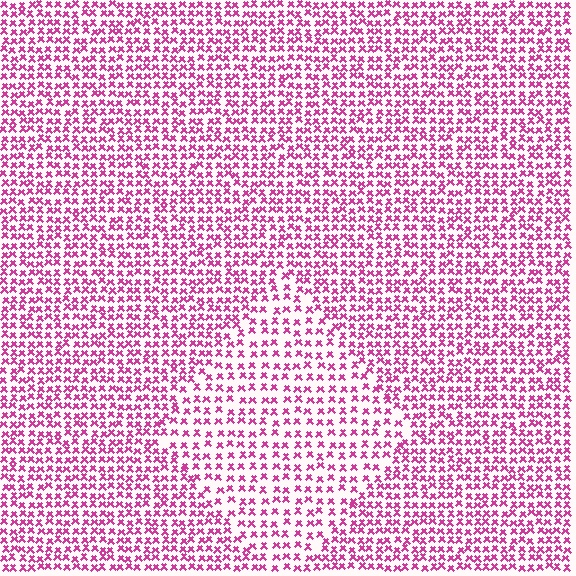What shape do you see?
I see a diamond.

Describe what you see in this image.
The image contains small magenta elements arranged at two different densities. A diamond-shaped region is visible where the elements are less densely packed than the surrounding area.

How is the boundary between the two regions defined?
The boundary is defined by a change in element density (approximately 1.6x ratio). All elements are the same color, size, and shape.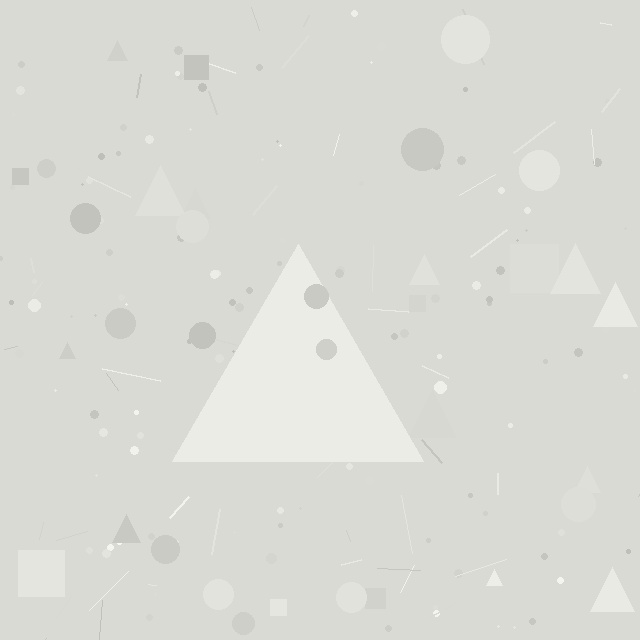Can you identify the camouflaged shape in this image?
The camouflaged shape is a triangle.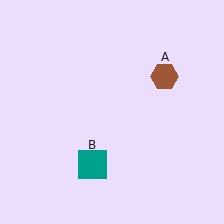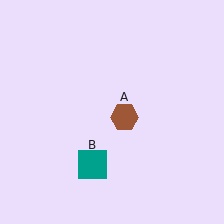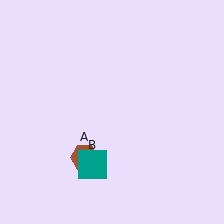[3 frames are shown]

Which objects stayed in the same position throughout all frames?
Teal square (object B) remained stationary.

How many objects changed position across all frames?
1 object changed position: brown hexagon (object A).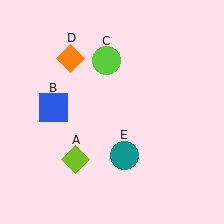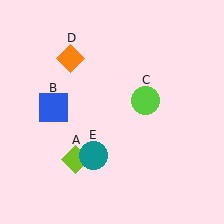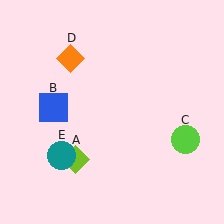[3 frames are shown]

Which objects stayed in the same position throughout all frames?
Lime diamond (object A) and blue square (object B) and orange diamond (object D) remained stationary.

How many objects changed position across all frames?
2 objects changed position: lime circle (object C), teal circle (object E).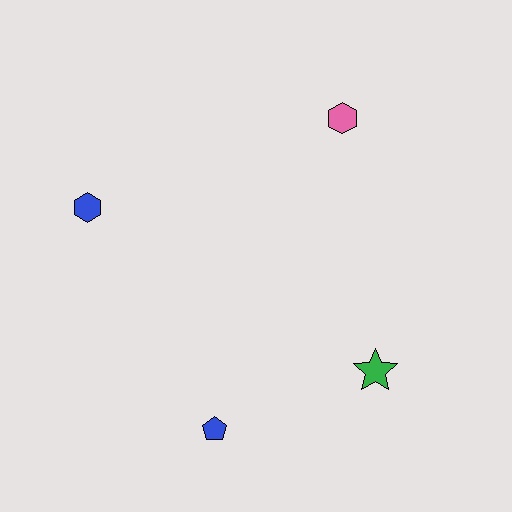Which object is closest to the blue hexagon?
The blue pentagon is closest to the blue hexagon.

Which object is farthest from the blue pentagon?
The pink hexagon is farthest from the blue pentagon.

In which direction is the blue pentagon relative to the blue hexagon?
The blue pentagon is below the blue hexagon.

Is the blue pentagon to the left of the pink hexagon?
Yes